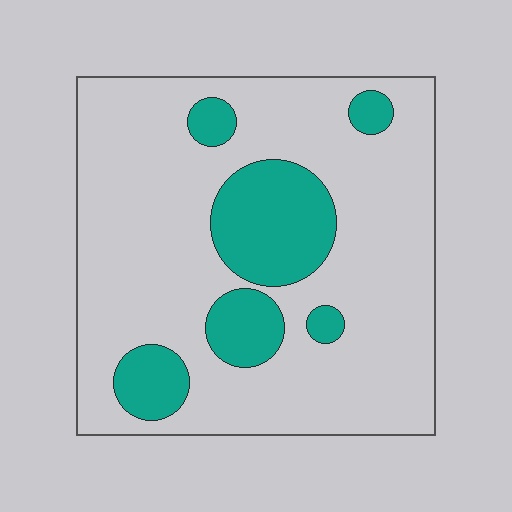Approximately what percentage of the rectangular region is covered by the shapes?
Approximately 20%.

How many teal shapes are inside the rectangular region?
6.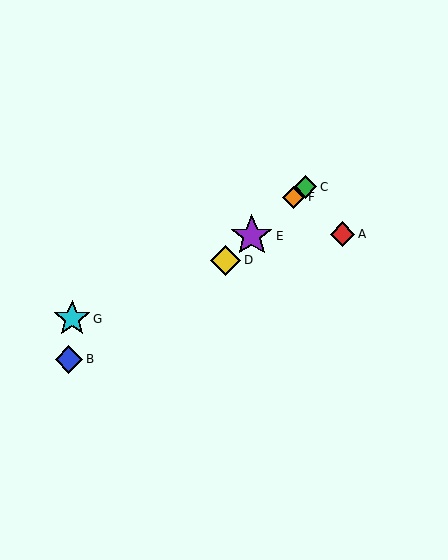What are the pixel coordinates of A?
Object A is at (342, 234).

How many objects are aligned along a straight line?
4 objects (C, D, E, F) are aligned along a straight line.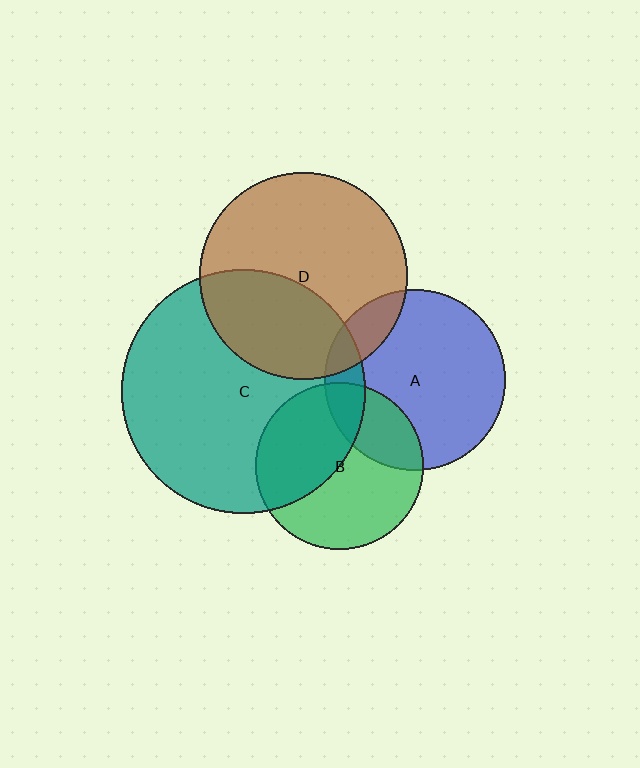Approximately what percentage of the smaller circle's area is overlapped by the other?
Approximately 35%.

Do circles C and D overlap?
Yes.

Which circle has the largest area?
Circle C (teal).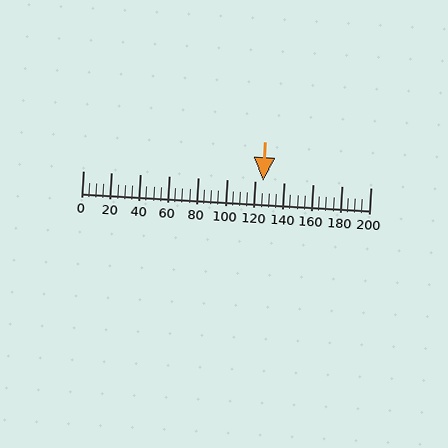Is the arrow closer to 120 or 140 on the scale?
The arrow is closer to 120.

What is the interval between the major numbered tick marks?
The major tick marks are spaced 20 units apart.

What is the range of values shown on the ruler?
The ruler shows values from 0 to 200.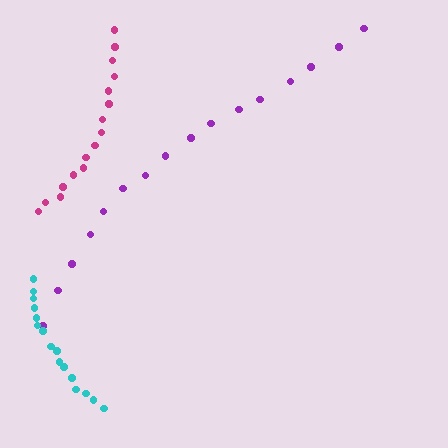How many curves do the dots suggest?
There are 3 distinct paths.